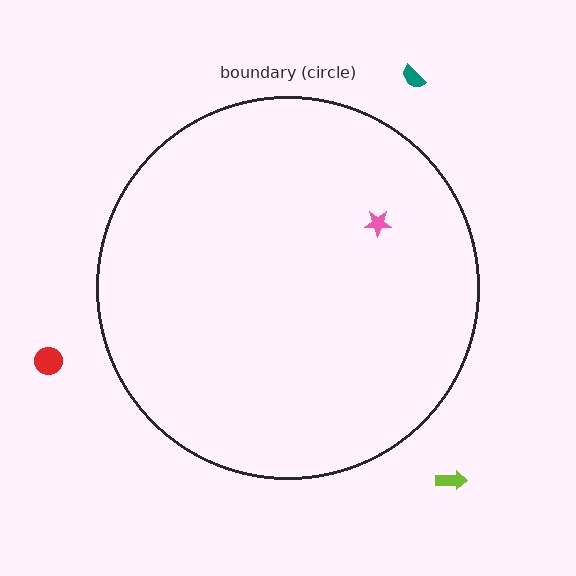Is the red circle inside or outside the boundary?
Outside.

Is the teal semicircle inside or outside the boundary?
Outside.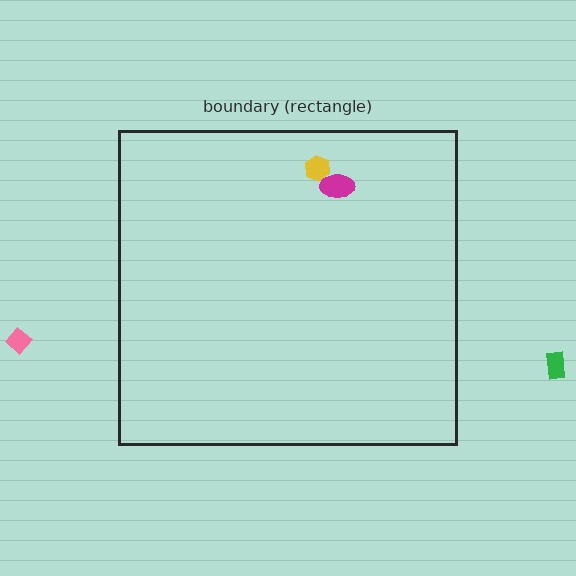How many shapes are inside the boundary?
2 inside, 2 outside.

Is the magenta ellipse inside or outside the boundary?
Inside.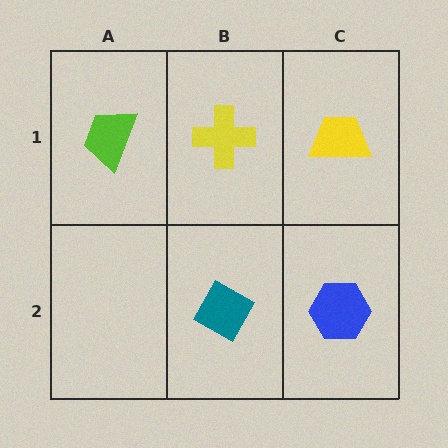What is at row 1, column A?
A lime trapezoid.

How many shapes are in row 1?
3 shapes.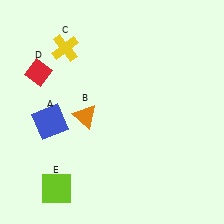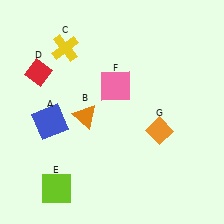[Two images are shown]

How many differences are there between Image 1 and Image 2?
There are 2 differences between the two images.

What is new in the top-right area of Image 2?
A pink square (F) was added in the top-right area of Image 2.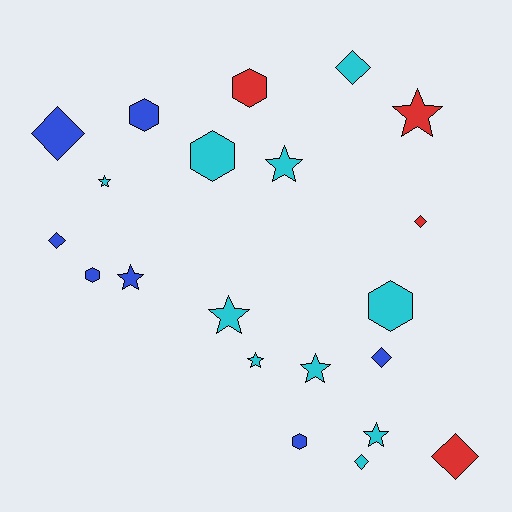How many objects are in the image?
There are 21 objects.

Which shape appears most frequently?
Star, with 8 objects.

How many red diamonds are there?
There are 2 red diamonds.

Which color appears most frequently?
Cyan, with 10 objects.